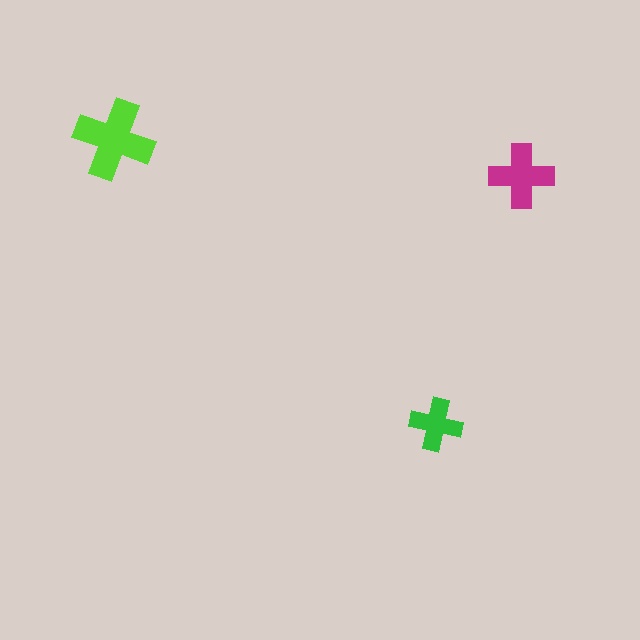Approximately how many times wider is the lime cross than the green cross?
About 1.5 times wider.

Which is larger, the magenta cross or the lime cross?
The lime one.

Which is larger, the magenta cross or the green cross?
The magenta one.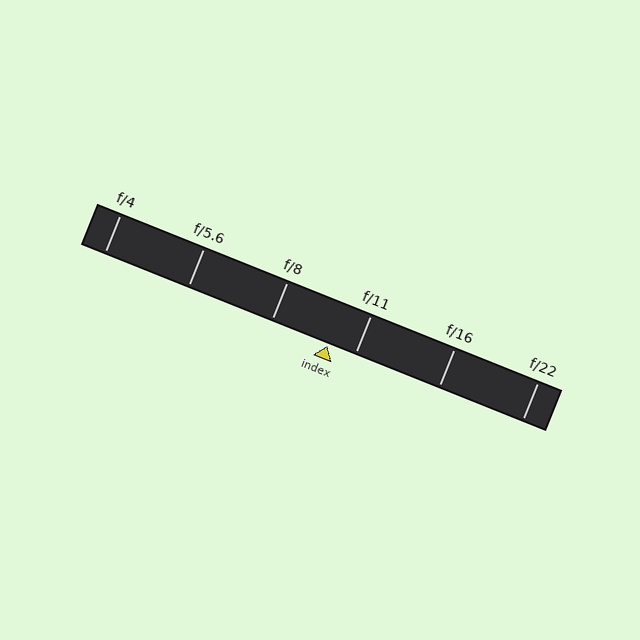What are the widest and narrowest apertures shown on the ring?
The widest aperture shown is f/4 and the narrowest is f/22.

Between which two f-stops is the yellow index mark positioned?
The index mark is between f/8 and f/11.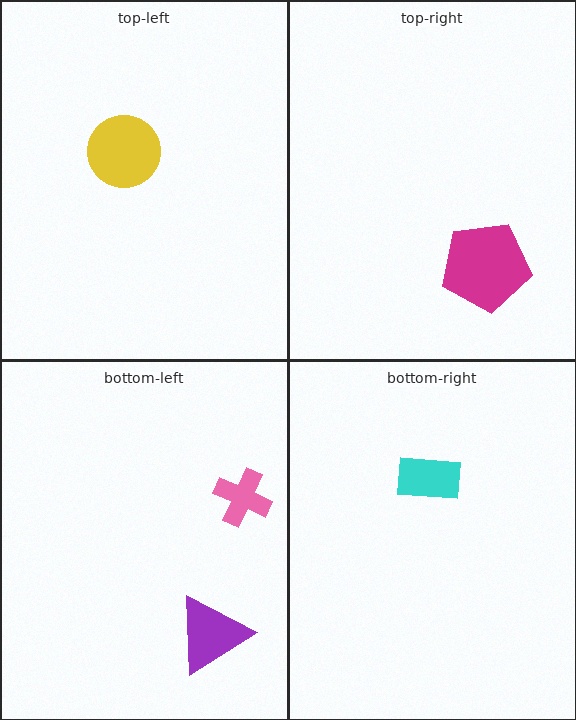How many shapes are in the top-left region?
1.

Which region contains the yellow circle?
The top-left region.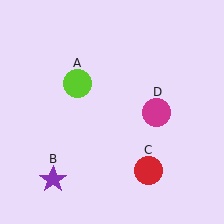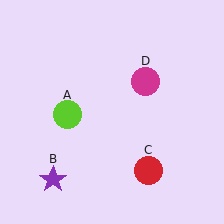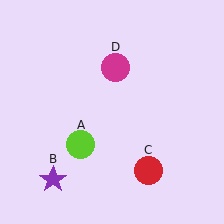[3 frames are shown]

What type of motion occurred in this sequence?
The lime circle (object A), magenta circle (object D) rotated counterclockwise around the center of the scene.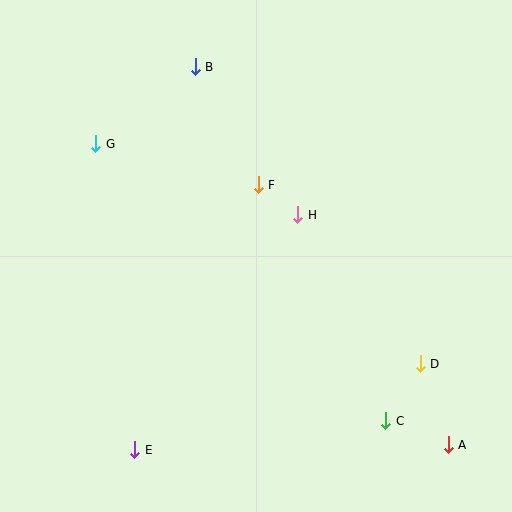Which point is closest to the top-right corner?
Point H is closest to the top-right corner.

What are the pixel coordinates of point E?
Point E is at (135, 450).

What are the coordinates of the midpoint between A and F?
The midpoint between A and F is at (353, 315).